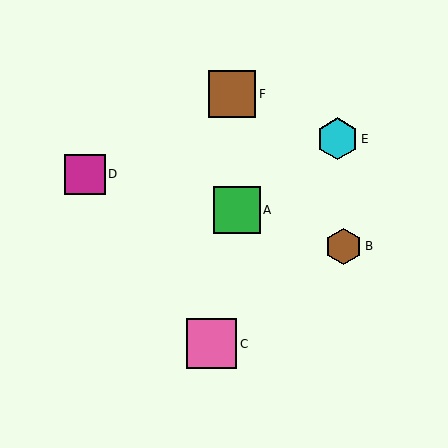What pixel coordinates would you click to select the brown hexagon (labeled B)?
Click at (343, 246) to select the brown hexagon B.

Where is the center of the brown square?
The center of the brown square is at (232, 94).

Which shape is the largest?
The pink square (labeled C) is the largest.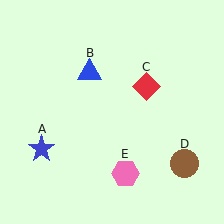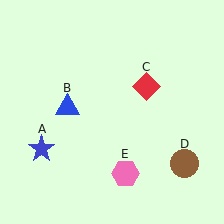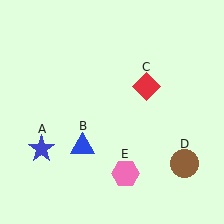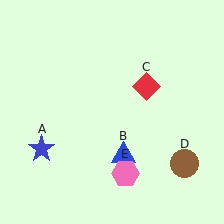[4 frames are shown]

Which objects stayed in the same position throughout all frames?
Blue star (object A) and red diamond (object C) and brown circle (object D) and pink hexagon (object E) remained stationary.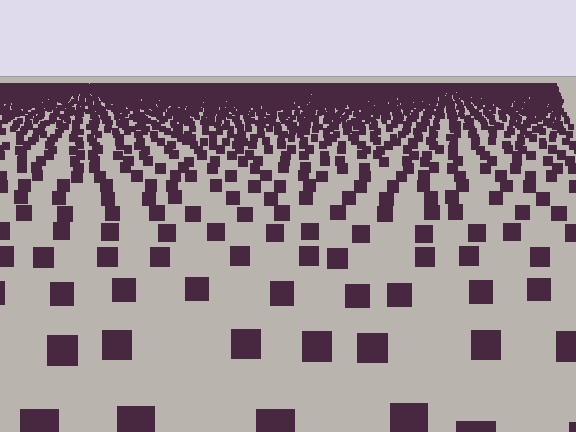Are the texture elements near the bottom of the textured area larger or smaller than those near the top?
Larger. Near the bottom, elements are closer to the viewer and appear at a bigger on-screen size.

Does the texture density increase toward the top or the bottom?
Density increases toward the top.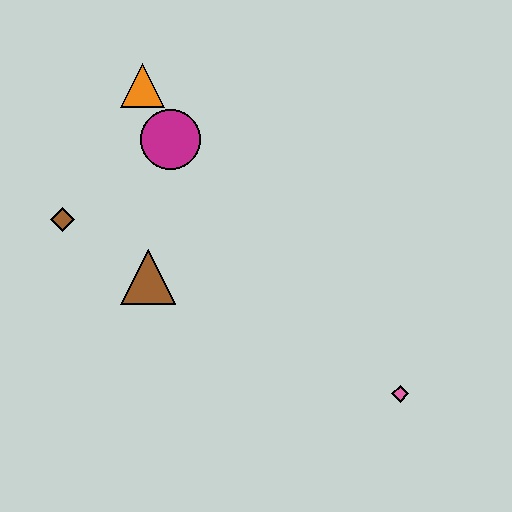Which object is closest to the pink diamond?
The brown triangle is closest to the pink diamond.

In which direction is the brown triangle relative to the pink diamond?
The brown triangle is to the left of the pink diamond.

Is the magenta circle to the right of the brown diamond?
Yes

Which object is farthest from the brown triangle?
The pink diamond is farthest from the brown triangle.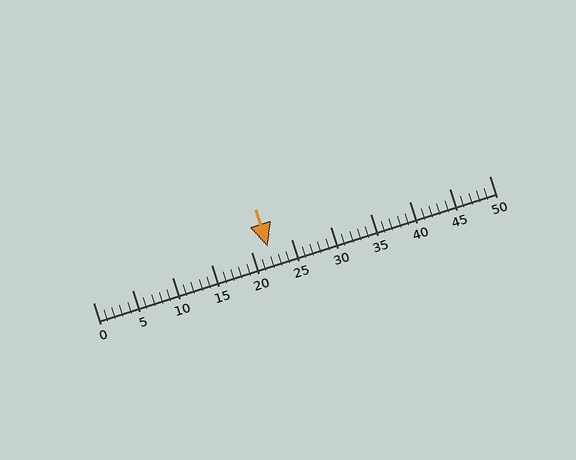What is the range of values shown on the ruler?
The ruler shows values from 0 to 50.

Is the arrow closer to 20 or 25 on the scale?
The arrow is closer to 20.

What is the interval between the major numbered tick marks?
The major tick marks are spaced 5 units apart.